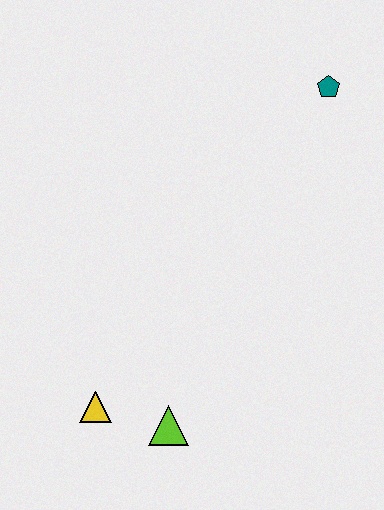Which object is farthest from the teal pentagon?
The yellow triangle is farthest from the teal pentagon.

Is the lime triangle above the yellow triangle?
No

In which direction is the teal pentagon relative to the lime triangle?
The teal pentagon is above the lime triangle.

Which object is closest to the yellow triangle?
The lime triangle is closest to the yellow triangle.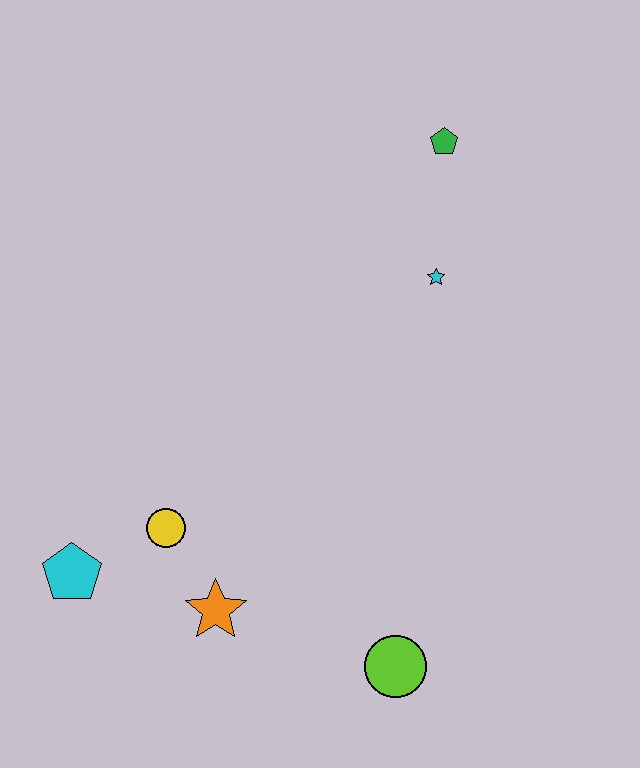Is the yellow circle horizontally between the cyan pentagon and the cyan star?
Yes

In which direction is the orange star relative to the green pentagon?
The orange star is below the green pentagon.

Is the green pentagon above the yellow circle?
Yes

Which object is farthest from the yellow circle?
The green pentagon is farthest from the yellow circle.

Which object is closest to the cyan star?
The green pentagon is closest to the cyan star.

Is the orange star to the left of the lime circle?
Yes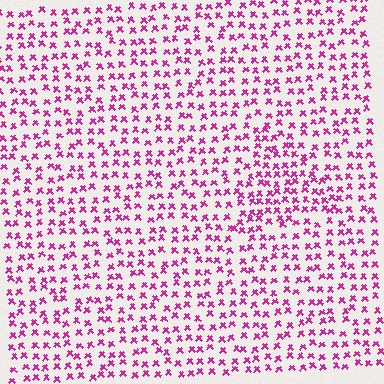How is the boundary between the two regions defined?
The boundary is defined by a change in element density (approximately 1.5x ratio). All elements are the same color, size, and shape.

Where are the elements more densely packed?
The elements are more densely packed inside the triangle boundary.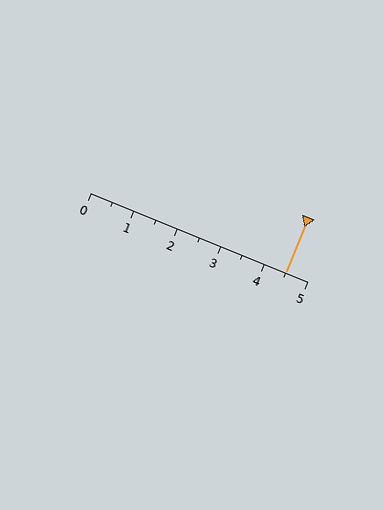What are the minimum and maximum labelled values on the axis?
The axis runs from 0 to 5.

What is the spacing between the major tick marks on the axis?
The major ticks are spaced 1 apart.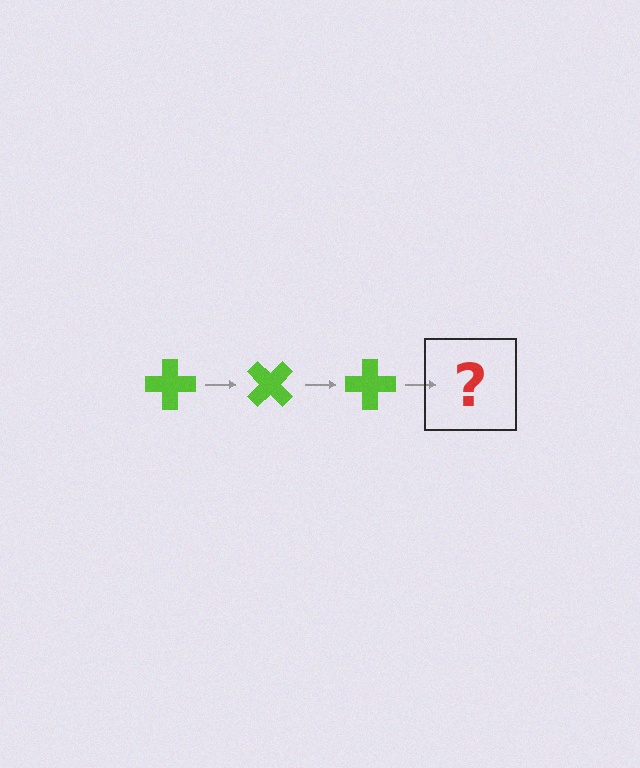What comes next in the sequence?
The next element should be a lime cross rotated 135 degrees.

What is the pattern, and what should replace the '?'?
The pattern is that the cross rotates 45 degrees each step. The '?' should be a lime cross rotated 135 degrees.